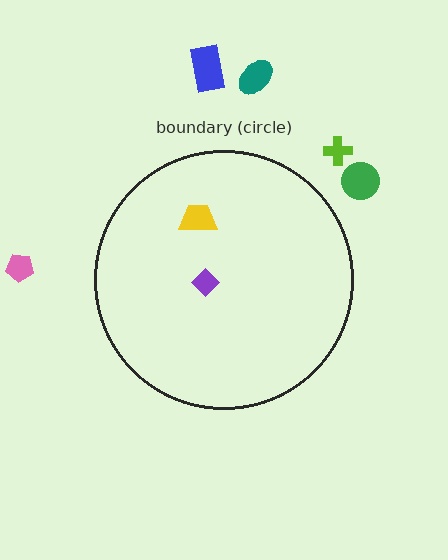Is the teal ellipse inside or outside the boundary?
Outside.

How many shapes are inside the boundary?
2 inside, 5 outside.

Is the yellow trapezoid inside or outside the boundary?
Inside.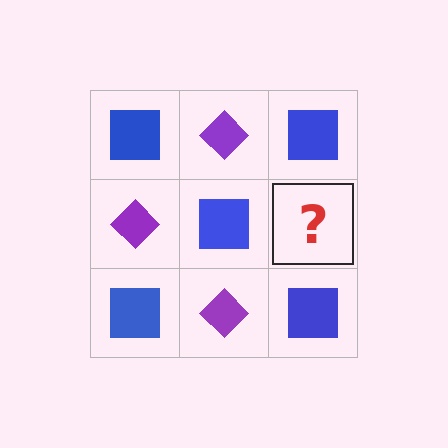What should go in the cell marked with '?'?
The missing cell should contain a purple diamond.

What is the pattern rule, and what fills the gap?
The rule is that it alternates blue square and purple diamond in a checkerboard pattern. The gap should be filled with a purple diamond.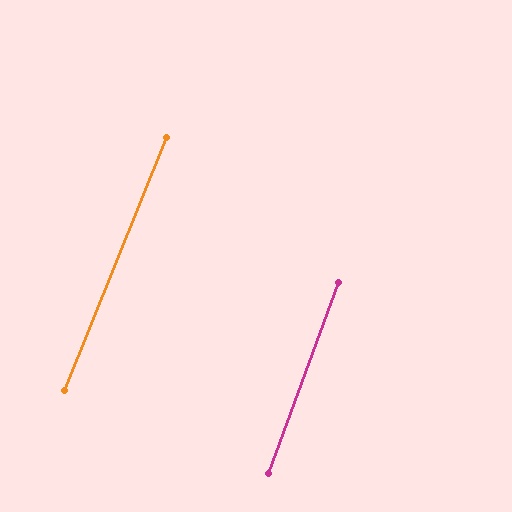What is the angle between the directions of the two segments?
Approximately 2 degrees.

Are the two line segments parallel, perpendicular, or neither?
Parallel — their directions differ by only 1.8°.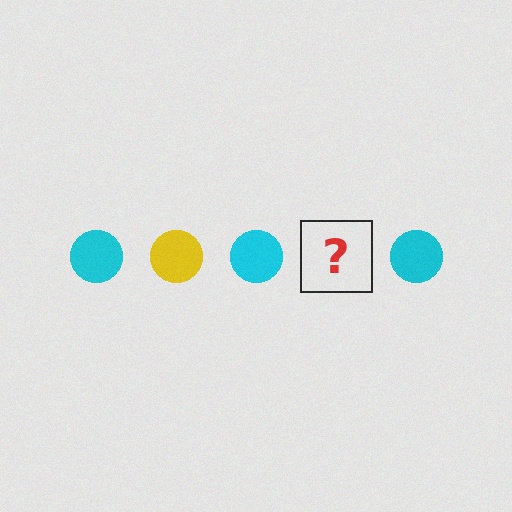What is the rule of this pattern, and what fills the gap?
The rule is that the pattern cycles through cyan, yellow circles. The gap should be filled with a yellow circle.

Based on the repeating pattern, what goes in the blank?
The blank should be a yellow circle.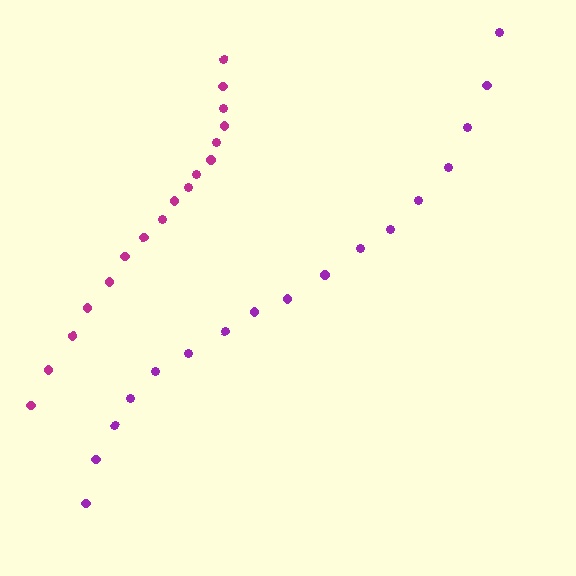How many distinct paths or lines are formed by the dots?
There are 2 distinct paths.